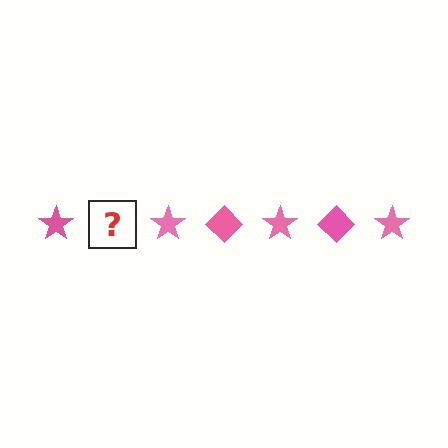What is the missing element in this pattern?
The missing element is a pink diamond.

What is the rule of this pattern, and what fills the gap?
The rule is that the pattern cycles through star, diamond shapes in pink. The gap should be filled with a pink diamond.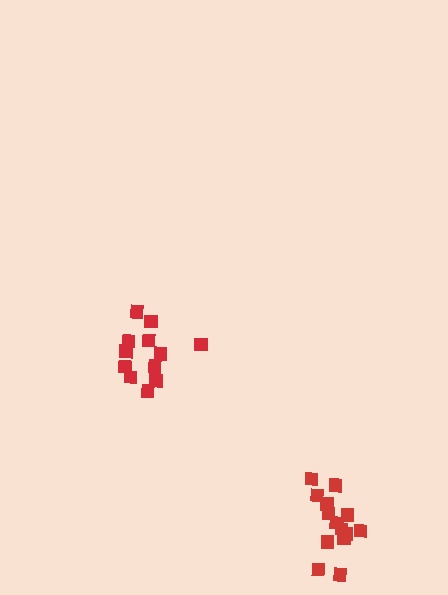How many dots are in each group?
Group 1: 12 dots, Group 2: 14 dots (26 total).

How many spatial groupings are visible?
There are 2 spatial groupings.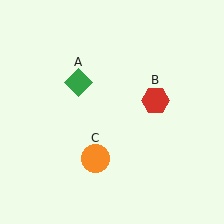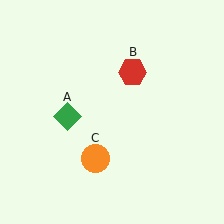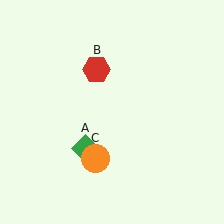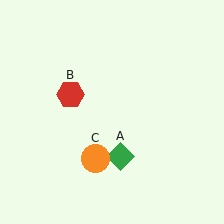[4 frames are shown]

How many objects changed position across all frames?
2 objects changed position: green diamond (object A), red hexagon (object B).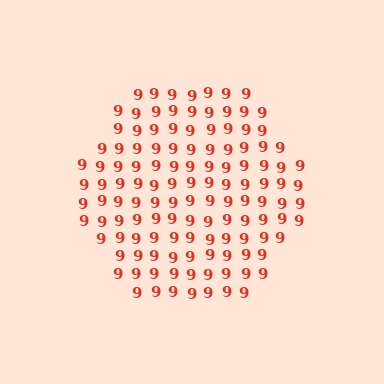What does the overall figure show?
The overall figure shows a hexagon.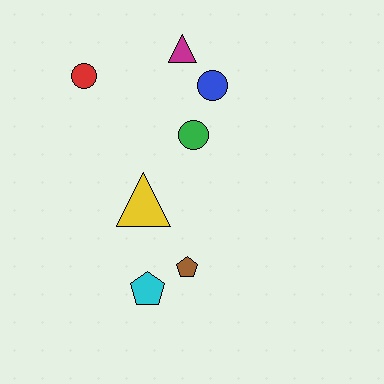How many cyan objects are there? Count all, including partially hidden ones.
There is 1 cyan object.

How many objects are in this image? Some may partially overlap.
There are 7 objects.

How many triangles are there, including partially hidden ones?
There are 2 triangles.